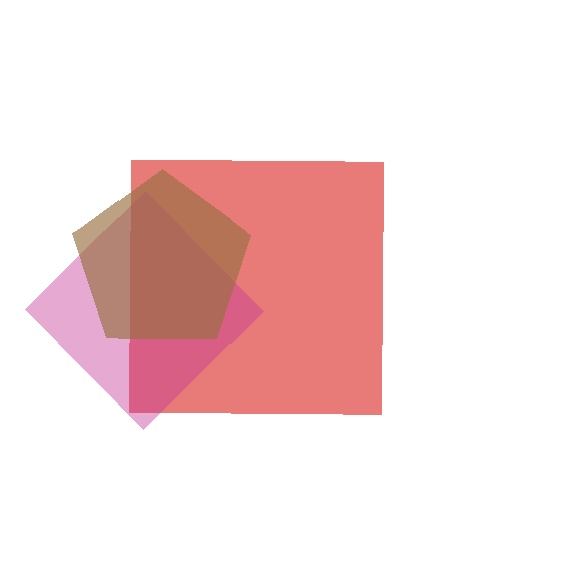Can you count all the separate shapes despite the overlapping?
Yes, there are 3 separate shapes.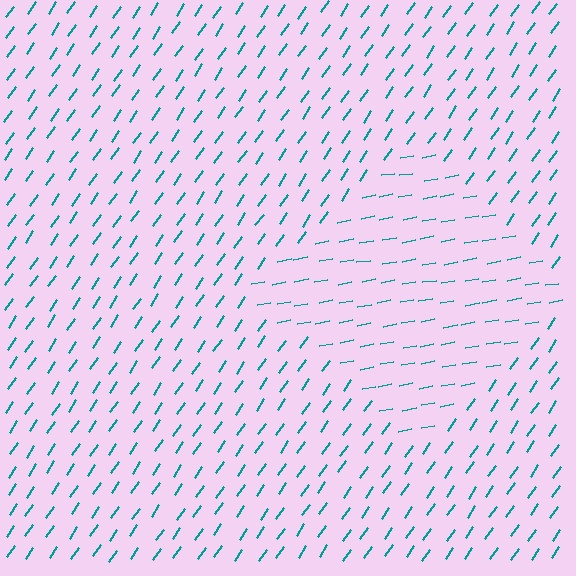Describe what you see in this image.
The image is filled with small teal line segments. A diamond region in the image has lines oriented differently from the surrounding lines, creating a visible texture boundary.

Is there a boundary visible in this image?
Yes, there is a texture boundary formed by a change in line orientation.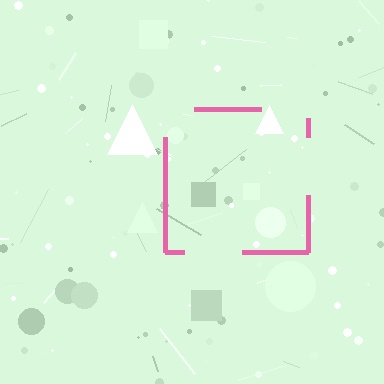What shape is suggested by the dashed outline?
The dashed outline suggests a square.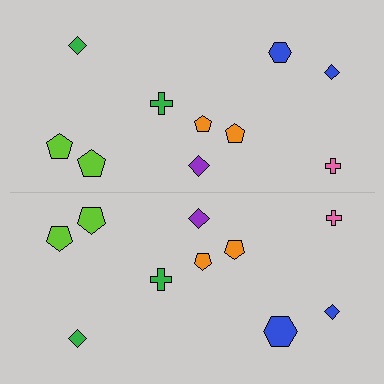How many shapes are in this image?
There are 20 shapes in this image.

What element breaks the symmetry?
The blue hexagon on the bottom side has a different size than its mirror counterpart.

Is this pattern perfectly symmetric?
No, the pattern is not perfectly symmetric. The blue hexagon on the bottom side has a different size than its mirror counterpart.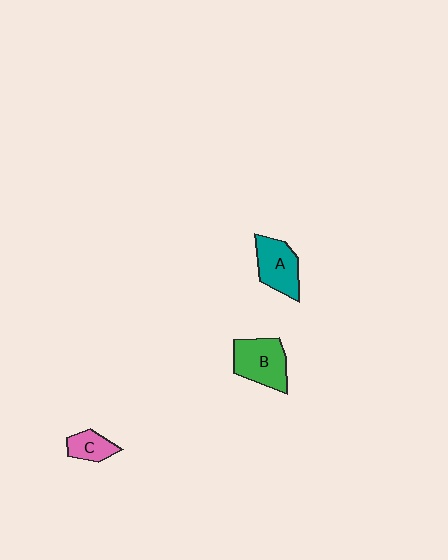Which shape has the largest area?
Shape B (green).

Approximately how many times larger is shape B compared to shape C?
Approximately 1.9 times.